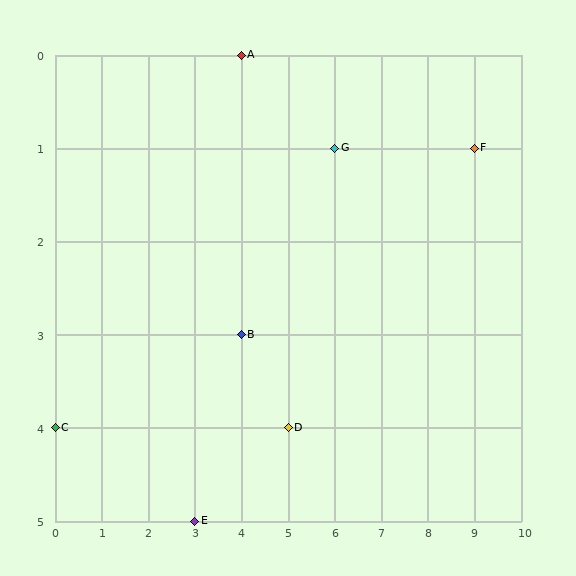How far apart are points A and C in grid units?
Points A and C are 4 columns and 4 rows apart (about 5.7 grid units diagonally).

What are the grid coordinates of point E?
Point E is at grid coordinates (3, 5).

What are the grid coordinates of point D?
Point D is at grid coordinates (5, 4).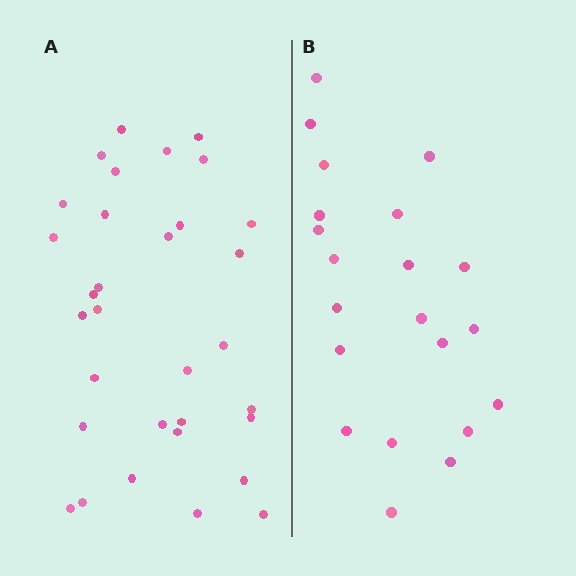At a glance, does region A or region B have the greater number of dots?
Region A (the left region) has more dots.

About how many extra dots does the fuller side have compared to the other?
Region A has roughly 12 or so more dots than region B.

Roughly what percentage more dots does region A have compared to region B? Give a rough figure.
About 50% more.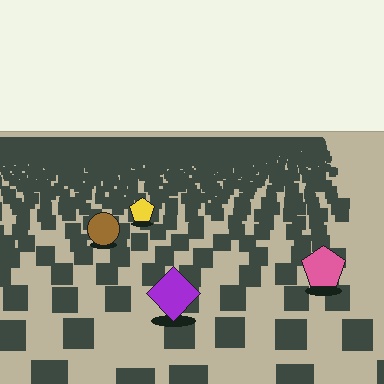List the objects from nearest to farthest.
From nearest to farthest: the purple diamond, the pink pentagon, the brown circle, the yellow pentagon.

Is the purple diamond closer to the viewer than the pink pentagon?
Yes. The purple diamond is closer — you can tell from the texture gradient: the ground texture is coarser near it.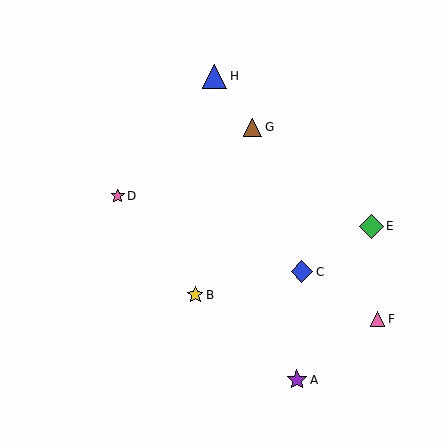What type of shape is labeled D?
Shape D is a pink star.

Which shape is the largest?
The blue triangle (labeled H) is the largest.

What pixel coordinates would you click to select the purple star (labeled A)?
Click at (297, 380) to select the purple star A.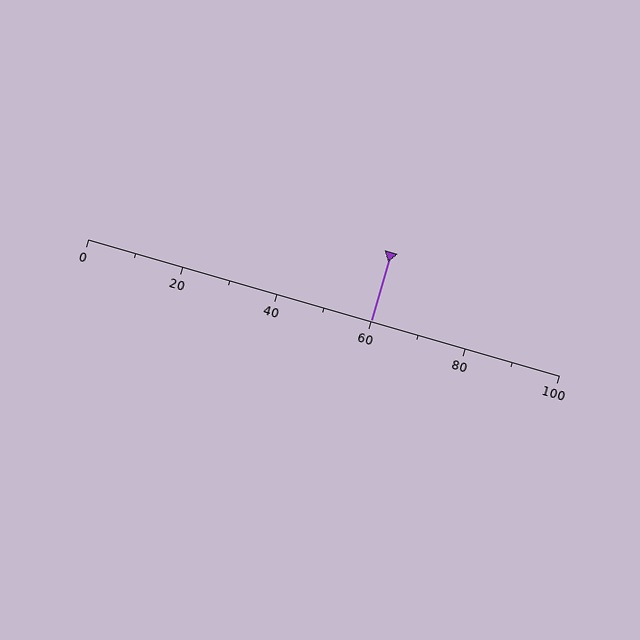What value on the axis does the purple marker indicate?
The marker indicates approximately 60.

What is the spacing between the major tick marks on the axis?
The major ticks are spaced 20 apart.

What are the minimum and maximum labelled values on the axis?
The axis runs from 0 to 100.